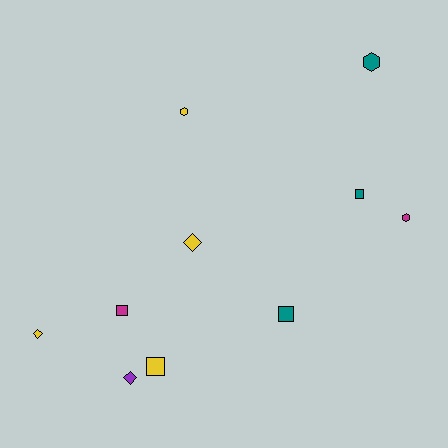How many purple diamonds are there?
There is 1 purple diamond.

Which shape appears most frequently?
Square, with 4 objects.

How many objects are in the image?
There are 10 objects.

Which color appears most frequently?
Yellow, with 4 objects.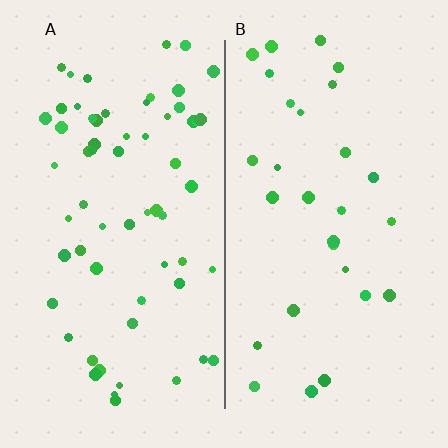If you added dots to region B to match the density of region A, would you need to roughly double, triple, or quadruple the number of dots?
Approximately double.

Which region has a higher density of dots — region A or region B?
A (the left).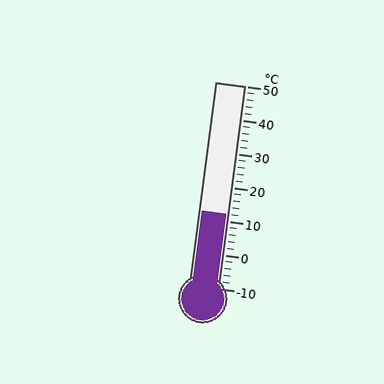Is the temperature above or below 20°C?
The temperature is below 20°C.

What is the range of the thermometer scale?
The thermometer scale ranges from -10°C to 50°C.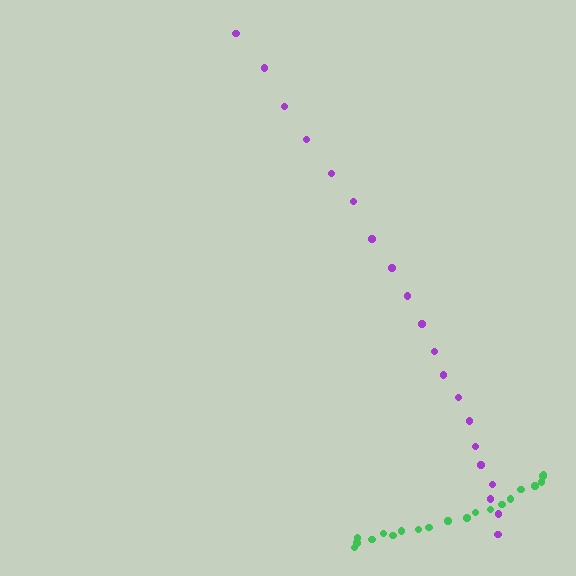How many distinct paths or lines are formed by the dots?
There are 2 distinct paths.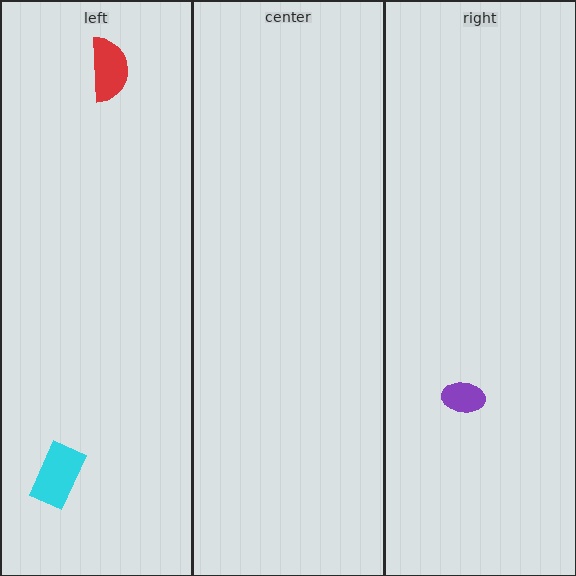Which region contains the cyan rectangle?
The left region.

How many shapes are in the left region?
2.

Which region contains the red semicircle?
The left region.